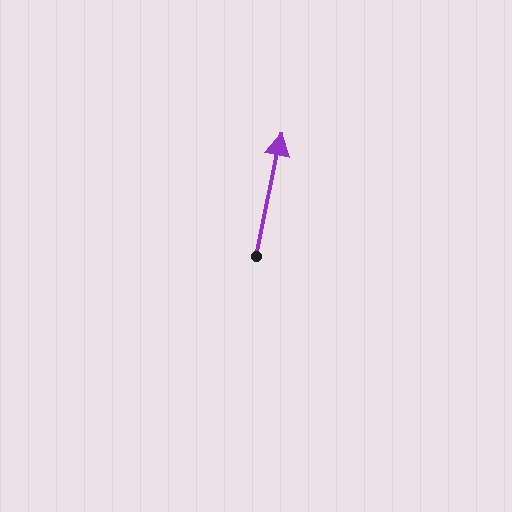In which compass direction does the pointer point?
North.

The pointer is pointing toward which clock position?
Roughly 12 o'clock.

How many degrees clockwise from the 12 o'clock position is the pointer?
Approximately 12 degrees.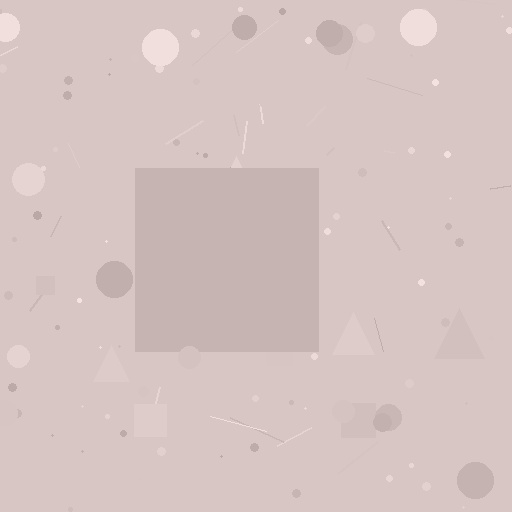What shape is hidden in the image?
A square is hidden in the image.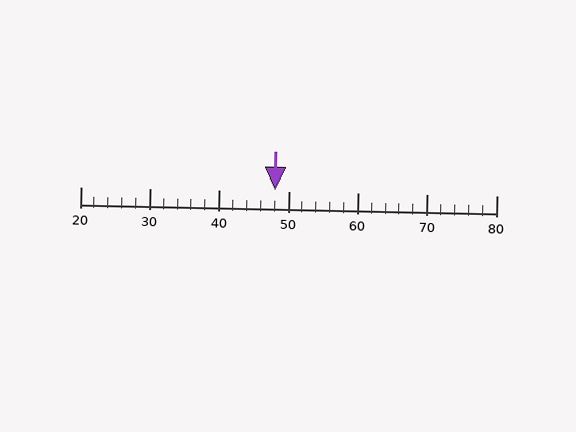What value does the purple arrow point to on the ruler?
The purple arrow points to approximately 48.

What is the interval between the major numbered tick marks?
The major tick marks are spaced 10 units apart.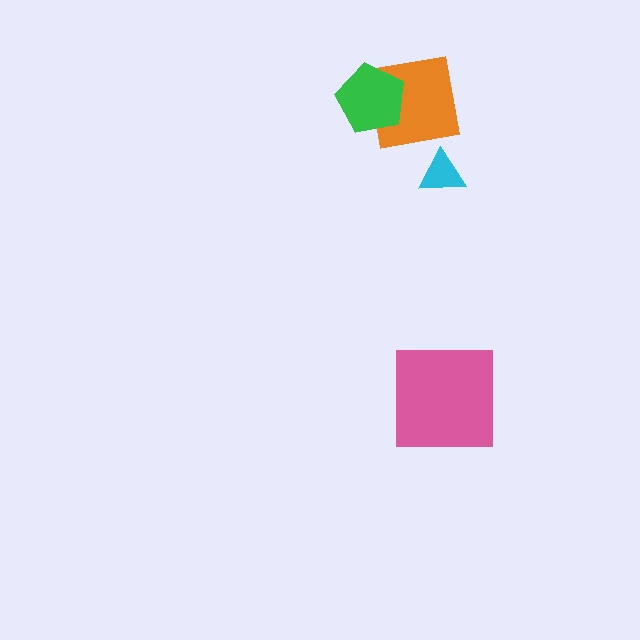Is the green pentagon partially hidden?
No, no other shape covers it.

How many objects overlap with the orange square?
1 object overlaps with the orange square.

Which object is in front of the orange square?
The green pentagon is in front of the orange square.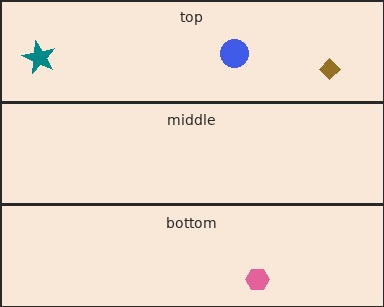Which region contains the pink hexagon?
The bottom region.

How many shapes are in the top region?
3.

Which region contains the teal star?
The top region.